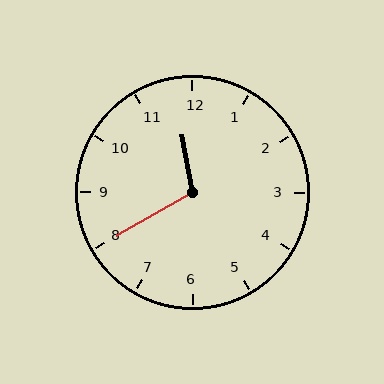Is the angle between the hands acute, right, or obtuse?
It is obtuse.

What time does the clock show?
11:40.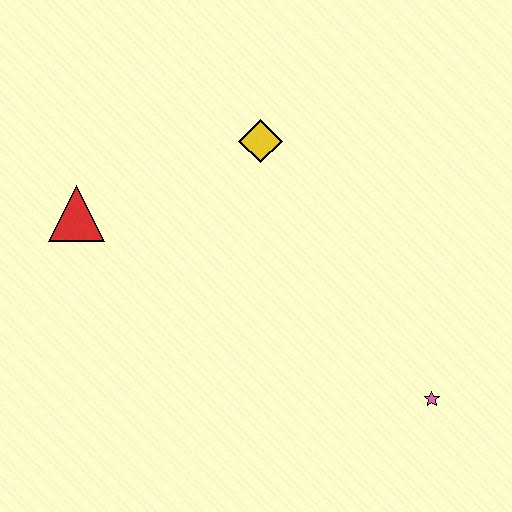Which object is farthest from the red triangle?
The pink star is farthest from the red triangle.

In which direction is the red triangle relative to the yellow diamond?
The red triangle is to the left of the yellow diamond.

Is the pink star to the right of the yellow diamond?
Yes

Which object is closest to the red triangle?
The yellow diamond is closest to the red triangle.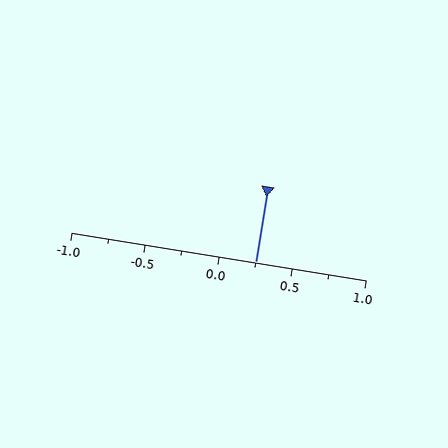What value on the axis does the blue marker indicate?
The marker indicates approximately 0.25.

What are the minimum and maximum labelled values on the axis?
The axis runs from -1.0 to 1.0.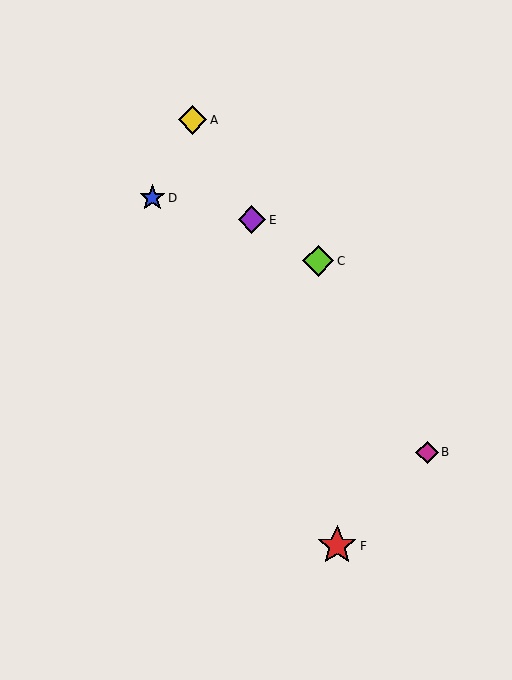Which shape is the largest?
The red star (labeled F) is the largest.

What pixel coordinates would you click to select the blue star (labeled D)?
Click at (152, 198) to select the blue star D.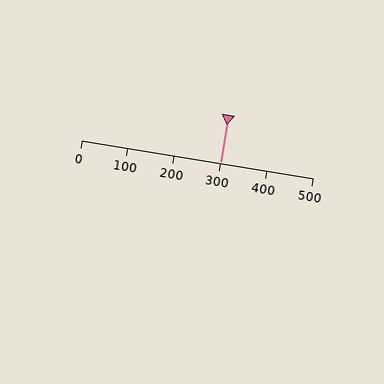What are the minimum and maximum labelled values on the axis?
The axis runs from 0 to 500.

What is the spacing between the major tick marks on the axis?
The major ticks are spaced 100 apart.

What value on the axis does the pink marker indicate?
The marker indicates approximately 300.